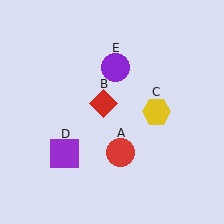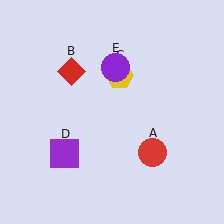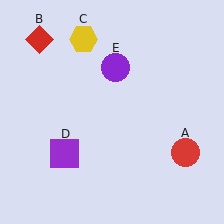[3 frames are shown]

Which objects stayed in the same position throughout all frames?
Purple square (object D) and purple circle (object E) remained stationary.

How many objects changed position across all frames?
3 objects changed position: red circle (object A), red diamond (object B), yellow hexagon (object C).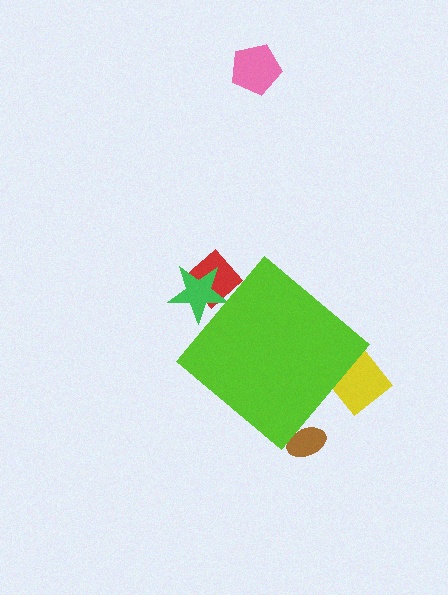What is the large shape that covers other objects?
A lime diamond.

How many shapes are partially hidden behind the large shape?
4 shapes are partially hidden.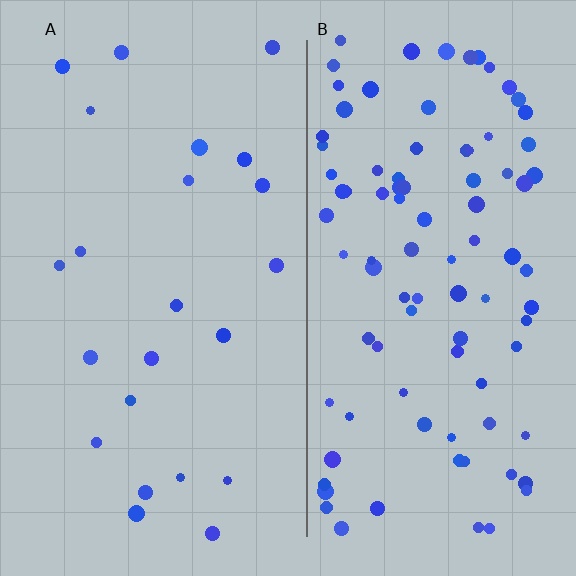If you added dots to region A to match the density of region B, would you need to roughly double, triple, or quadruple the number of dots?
Approximately quadruple.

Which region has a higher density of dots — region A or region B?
B (the right).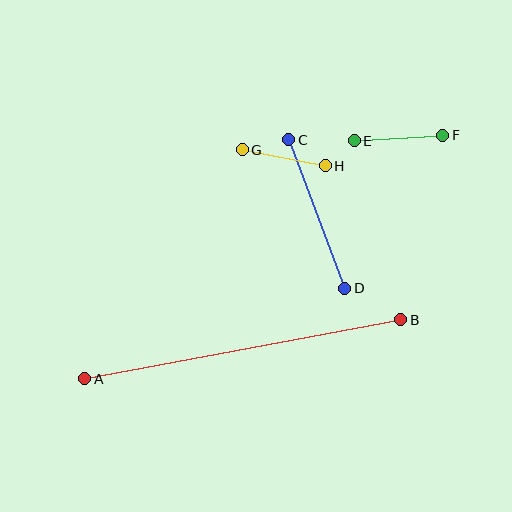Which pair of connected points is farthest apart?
Points A and B are farthest apart.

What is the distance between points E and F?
The distance is approximately 89 pixels.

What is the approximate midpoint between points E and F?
The midpoint is at approximately (398, 138) pixels.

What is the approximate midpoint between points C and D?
The midpoint is at approximately (317, 214) pixels.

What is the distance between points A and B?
The distance is approximately 321 pixels.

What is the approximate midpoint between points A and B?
The midpoint is at approximately (243, 349) pixels.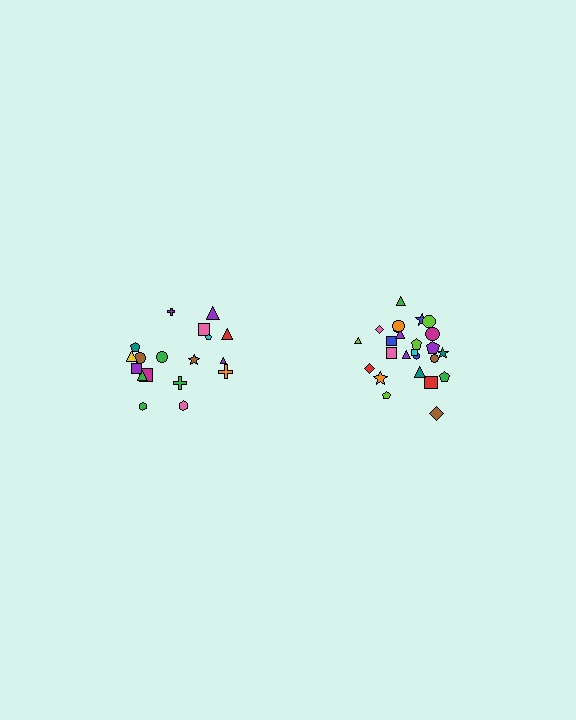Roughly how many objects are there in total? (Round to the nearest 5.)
Roughly 45 objects in total.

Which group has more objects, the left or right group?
The right group.